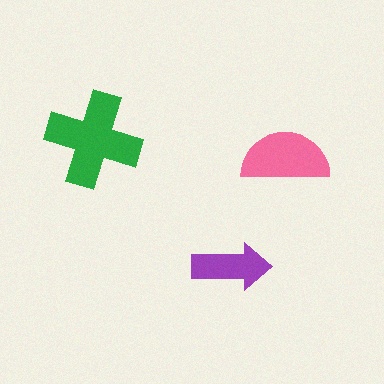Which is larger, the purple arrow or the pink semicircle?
The pink semicircle.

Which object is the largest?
The green cross.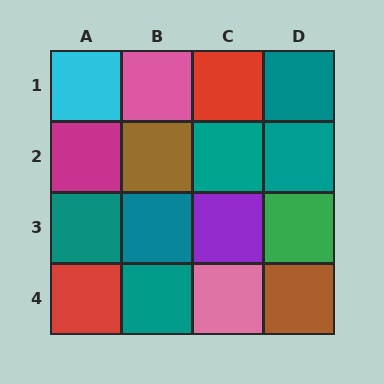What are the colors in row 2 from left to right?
Magenta, brown, teal, teal.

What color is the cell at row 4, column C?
Pink.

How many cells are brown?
2 cells are brown.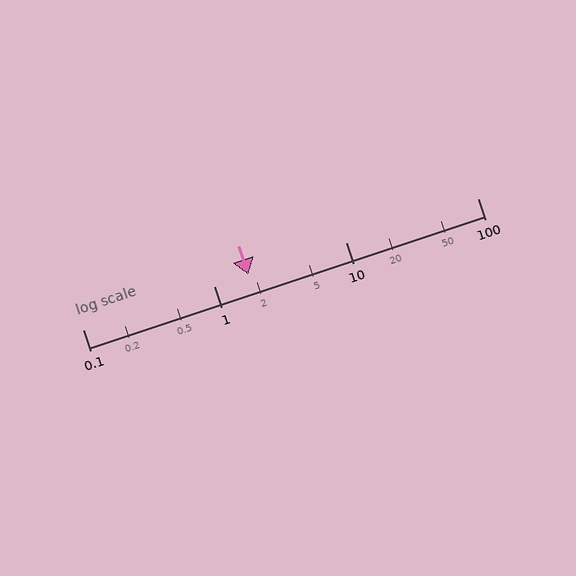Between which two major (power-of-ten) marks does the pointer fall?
The pointer is between 1 and 10.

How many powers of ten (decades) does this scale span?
The scale spans 3 decades, from 0.1 to 100.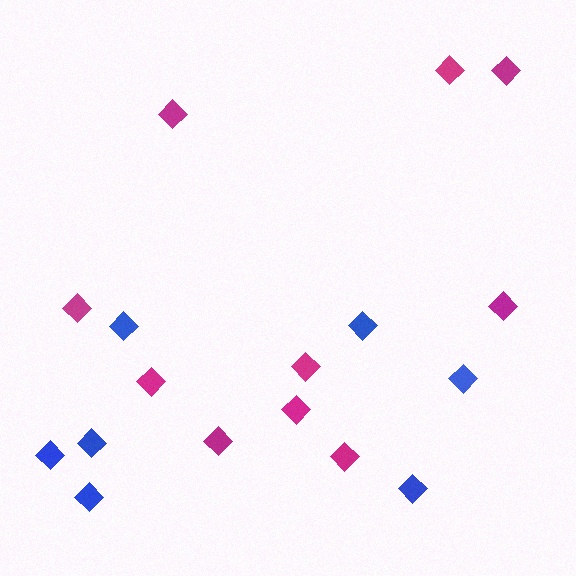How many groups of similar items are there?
There are 2 groups: one group of magenta diamonds (10) and one group of blue diamonds (7).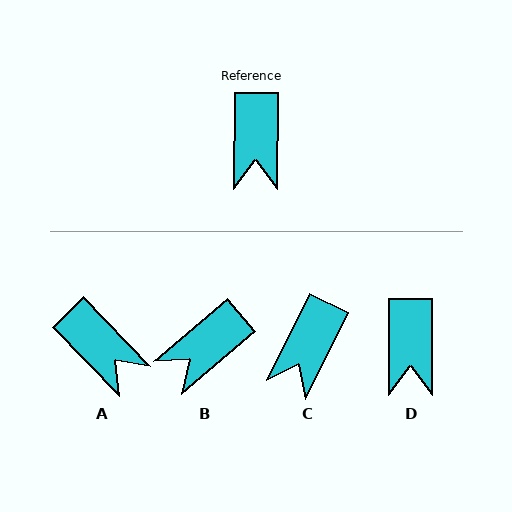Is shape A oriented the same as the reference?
No, it is off by about 44 degrees.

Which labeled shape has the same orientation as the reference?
D.